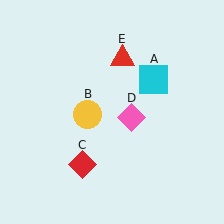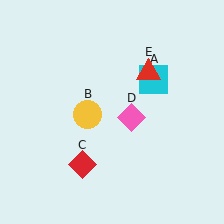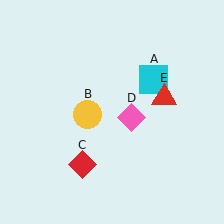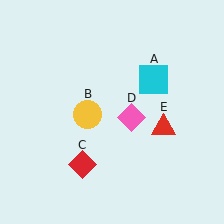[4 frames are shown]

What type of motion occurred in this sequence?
The red triangle (object E) rotated clockwise around the center of the scene.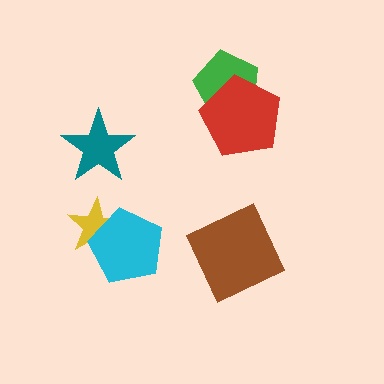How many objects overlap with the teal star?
0 objects overlap with the teal star.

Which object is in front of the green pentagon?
The red pentagon is in front of the green pentagon.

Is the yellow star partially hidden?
Yes, it is partially covered by another shape.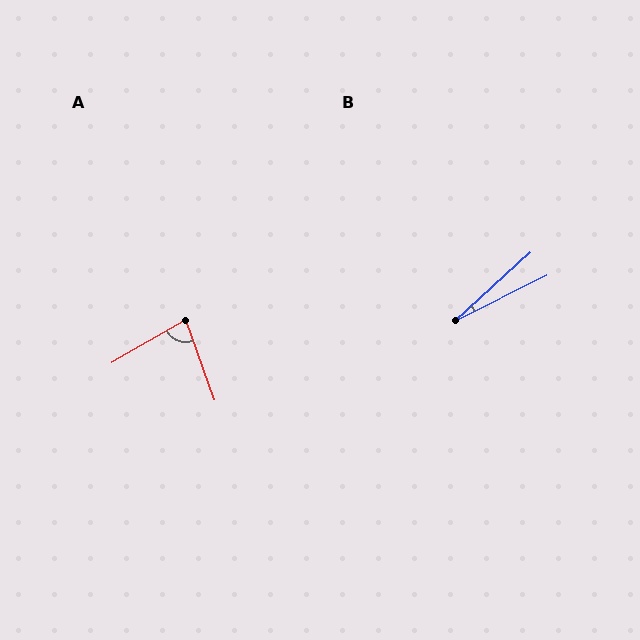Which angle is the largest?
A, at approximately 80 degrees.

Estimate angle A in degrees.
Approximately 80 degrees.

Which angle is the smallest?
B, at approximately 16 degrees.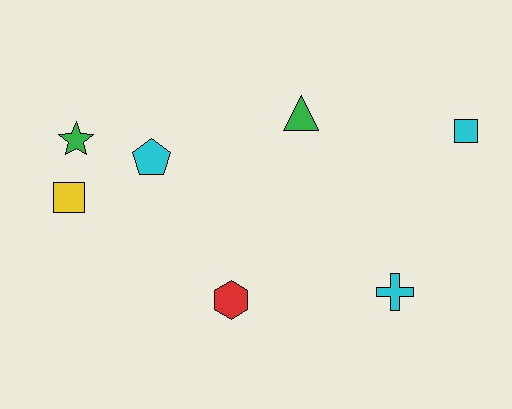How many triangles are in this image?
There is 1 triangle.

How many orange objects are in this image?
There are no orange objects.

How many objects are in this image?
There are 7 objects.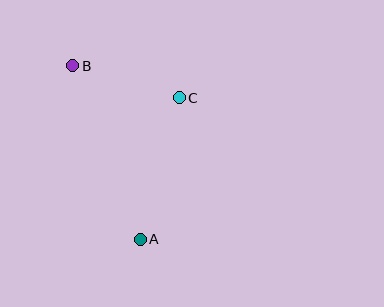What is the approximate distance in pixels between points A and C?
The distance between A and C is approximately 147 pixels.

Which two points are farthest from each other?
Points A and B are farthest from each other.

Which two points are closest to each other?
Points B and C are closest to each other.